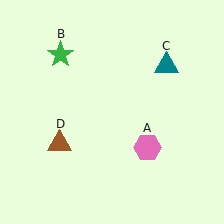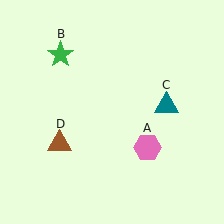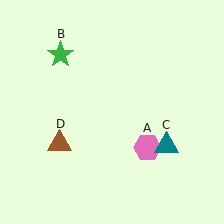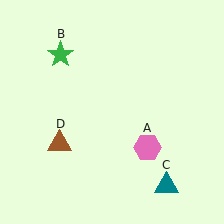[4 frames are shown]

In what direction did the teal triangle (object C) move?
The teal triangle (object C) moved down.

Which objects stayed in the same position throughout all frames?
Pink hexagon (object A) and green star (object B) and brown triangle (object D) remained stationary.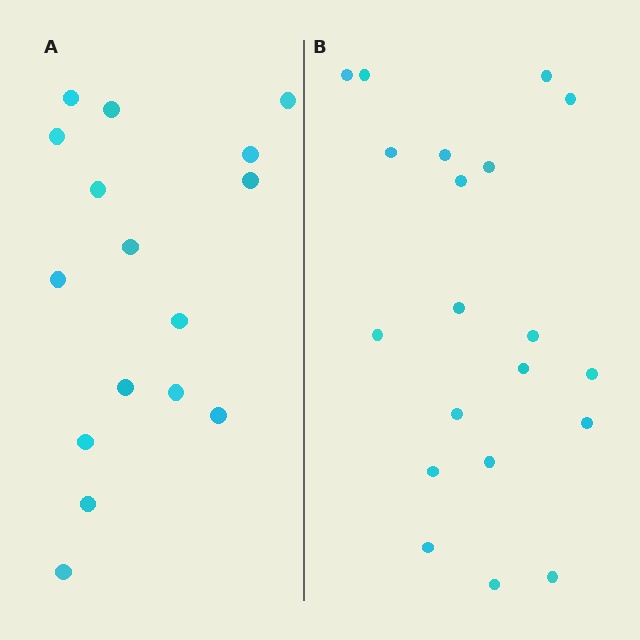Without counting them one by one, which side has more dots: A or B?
Region B (the right region) has more dots.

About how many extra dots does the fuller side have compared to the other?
Region B has about 4 more dots than region A.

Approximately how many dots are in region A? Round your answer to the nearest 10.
About 20 dots. (The exact count is 16, which rounds to 20.)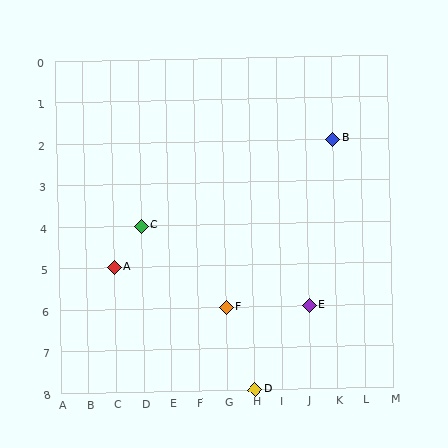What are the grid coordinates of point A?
Point A is at grid coordinates (C, 5).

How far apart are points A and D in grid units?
Points A and D are 5 columns and 3 rows apart (about 5.8 grid units diagonally).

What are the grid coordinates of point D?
Point D is at grid coordinates (H, 8).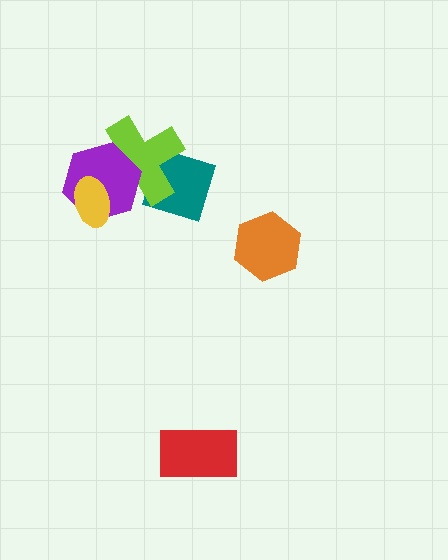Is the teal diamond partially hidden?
Yes, it is partially covered by another shape.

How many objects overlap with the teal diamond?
1 object overlaps with the teal diamond.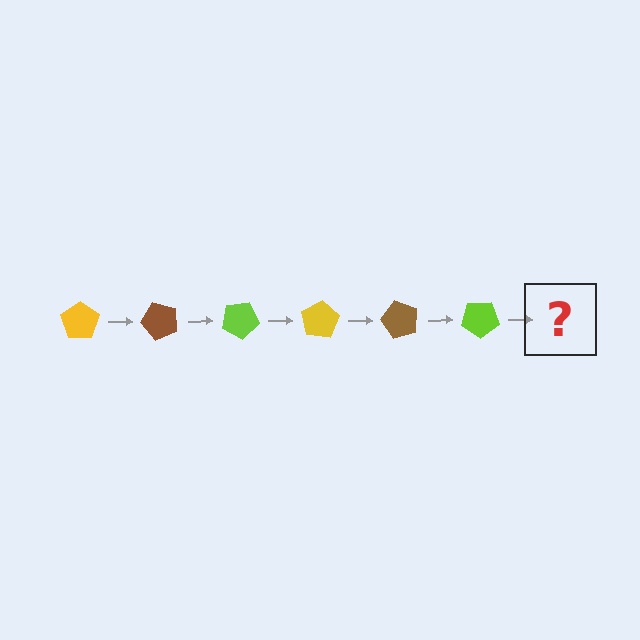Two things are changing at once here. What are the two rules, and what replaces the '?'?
The two rules are that it rotates 50 degrees each step and the color cycles through yellow, brown, and lime. The '?' should be a yellow pentagon, rotated 300 degrees from the start.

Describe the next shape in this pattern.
It should be a yellow pentagon, rotated 300 degrees from the start.